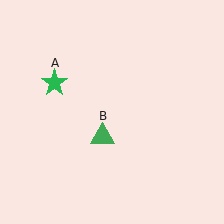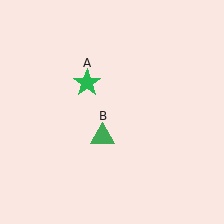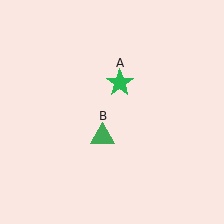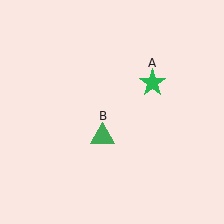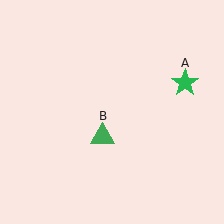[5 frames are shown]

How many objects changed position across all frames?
1 object changed position: green star (object A).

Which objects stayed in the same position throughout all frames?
Green triangle (object B) remained stationary.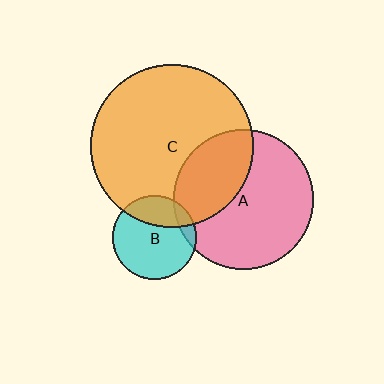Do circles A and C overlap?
Yes.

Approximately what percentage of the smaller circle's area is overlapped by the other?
Approximately 35%.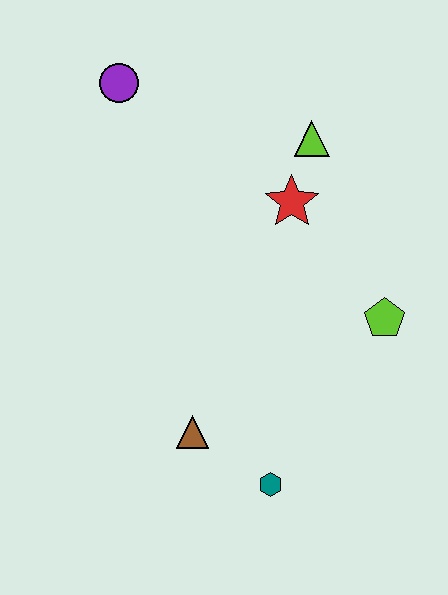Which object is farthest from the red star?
The teal hexagon is farthest from the red star.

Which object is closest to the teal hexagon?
The brown triangle is closest to the teal hexagon.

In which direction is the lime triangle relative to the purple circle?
The lime triangle is to the right of the purple circle.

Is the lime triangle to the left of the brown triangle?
No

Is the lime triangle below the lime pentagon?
No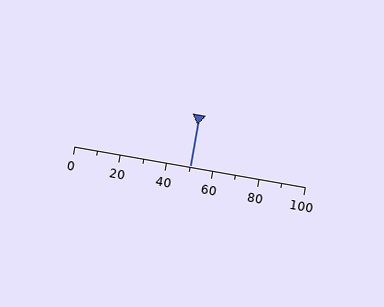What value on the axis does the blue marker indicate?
The marker indicates approximately 50.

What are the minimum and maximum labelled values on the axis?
The axis runs from 0 to 100.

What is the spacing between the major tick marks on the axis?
The major ticks are spaced 20 apart.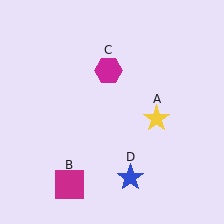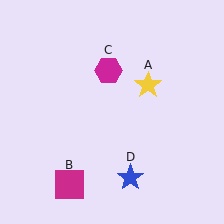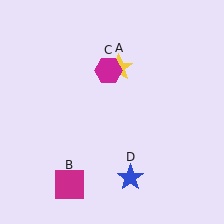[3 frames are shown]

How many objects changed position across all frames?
1 object changed position: yellow star (object A).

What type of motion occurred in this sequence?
The yellow star (object A) rotated counterclockwise around the center of the scene.